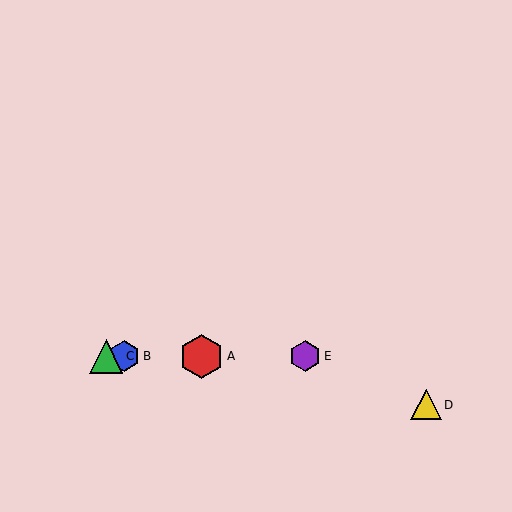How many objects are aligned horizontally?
4 objects (A, B, C, E) are aligned horizontally.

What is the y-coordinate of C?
Object C is at y≈356.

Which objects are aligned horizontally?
Objects A, B, C, E are aligned horizontally.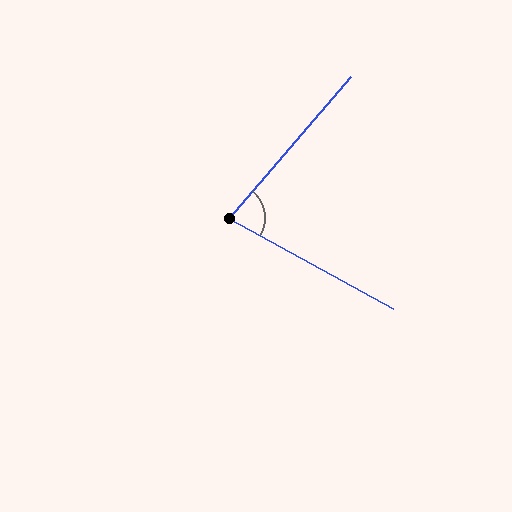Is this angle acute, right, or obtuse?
It is acute.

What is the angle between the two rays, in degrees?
Approximately 78 degrees.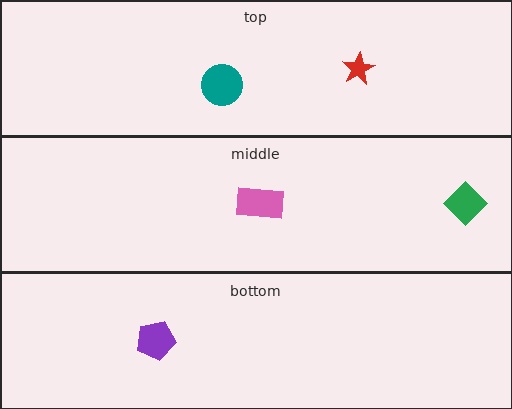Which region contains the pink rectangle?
The middle region.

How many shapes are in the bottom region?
1.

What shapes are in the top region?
The teal circle, the red star.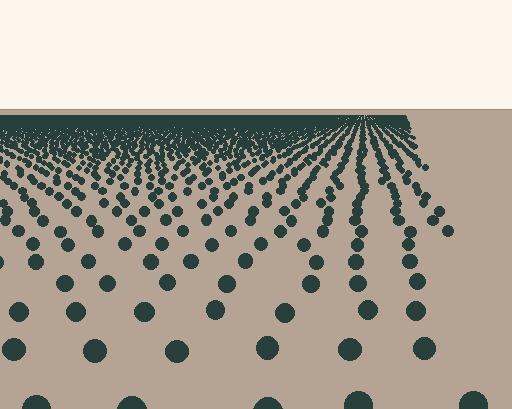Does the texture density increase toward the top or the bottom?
Density increases toward the top.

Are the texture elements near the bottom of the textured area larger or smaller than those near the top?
Larger. Near the bottom, elements are closer to the viewer and appear at a bigger on-screen size.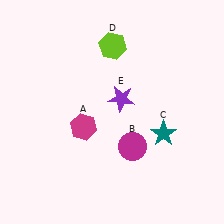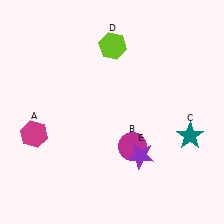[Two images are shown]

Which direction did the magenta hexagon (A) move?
The magenta hexagon (A) moved left.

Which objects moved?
The objects that moved are: the magenta hexagon (A), the teal star (C), the purple star (E).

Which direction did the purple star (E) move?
The purple star (E) moved down.